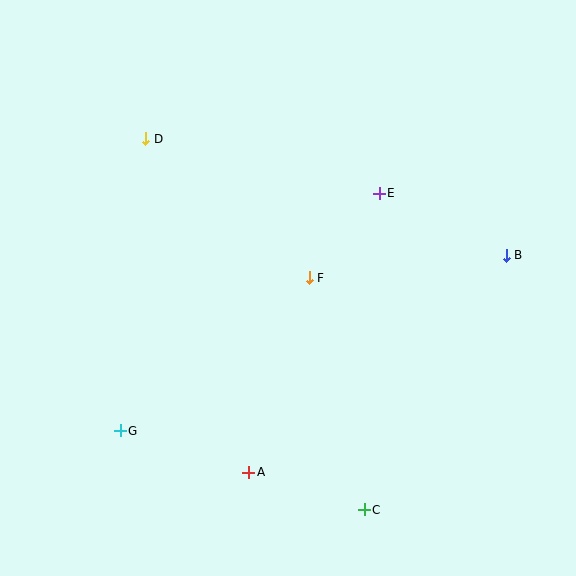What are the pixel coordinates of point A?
Point A is at (249, 472).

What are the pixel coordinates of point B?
Point B is at (506, 255).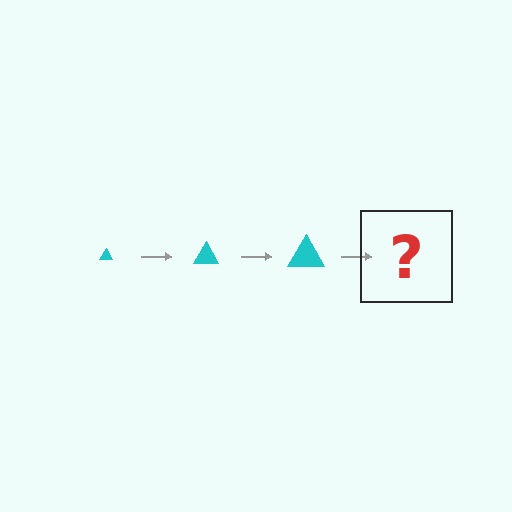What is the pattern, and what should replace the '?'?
The pattern is that the triangle gets progressively larger each step. The '?' should be a cyan triangle, larger than the previous one.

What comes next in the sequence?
The next element should be a cyan triangle, larger than the previous one.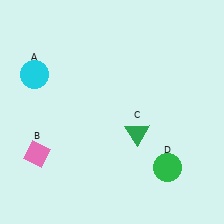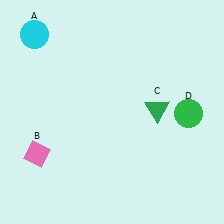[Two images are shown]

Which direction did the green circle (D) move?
The green circle (D) moved up.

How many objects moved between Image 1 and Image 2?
3 objects moved between the two images.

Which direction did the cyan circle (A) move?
The cyan circle (A) moved up.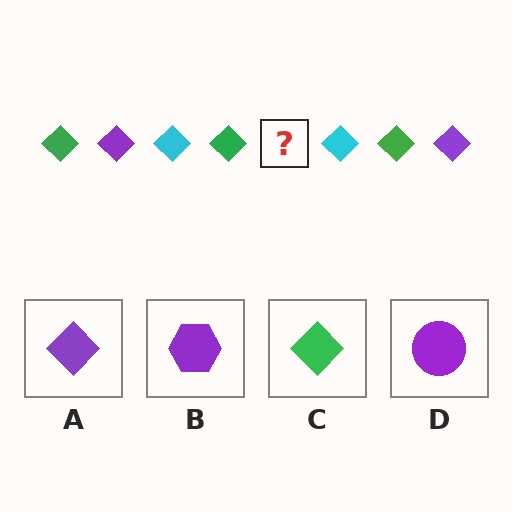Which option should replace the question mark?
Option A.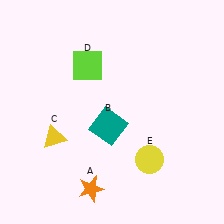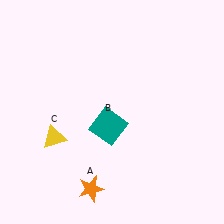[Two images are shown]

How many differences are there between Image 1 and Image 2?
There are 2 differences between the two images.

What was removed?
The yellow circle (E), the lime square (D) were removed in Image 2.